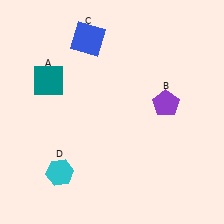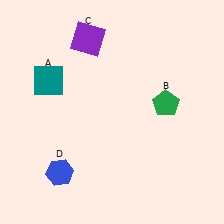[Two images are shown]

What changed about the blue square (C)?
In Image 1, C is blue. In Image 2, it changed to purple.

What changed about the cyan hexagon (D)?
In Image 1, D is cyan. In Image 2, it changed to blue.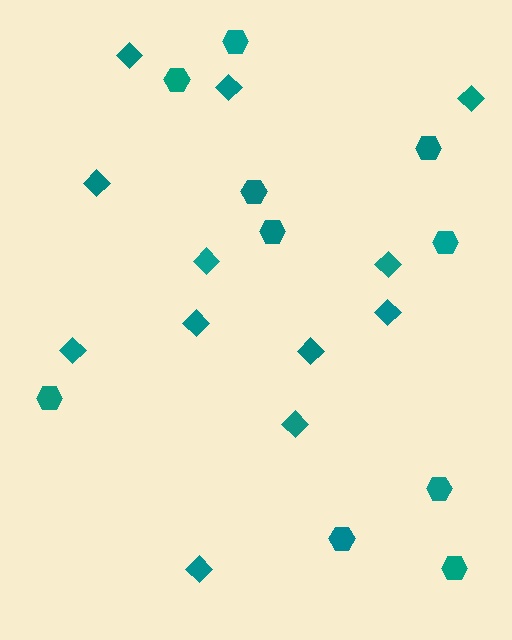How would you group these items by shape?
There are 2 groups: one group of diamonds (12) and one group of hexagons (10).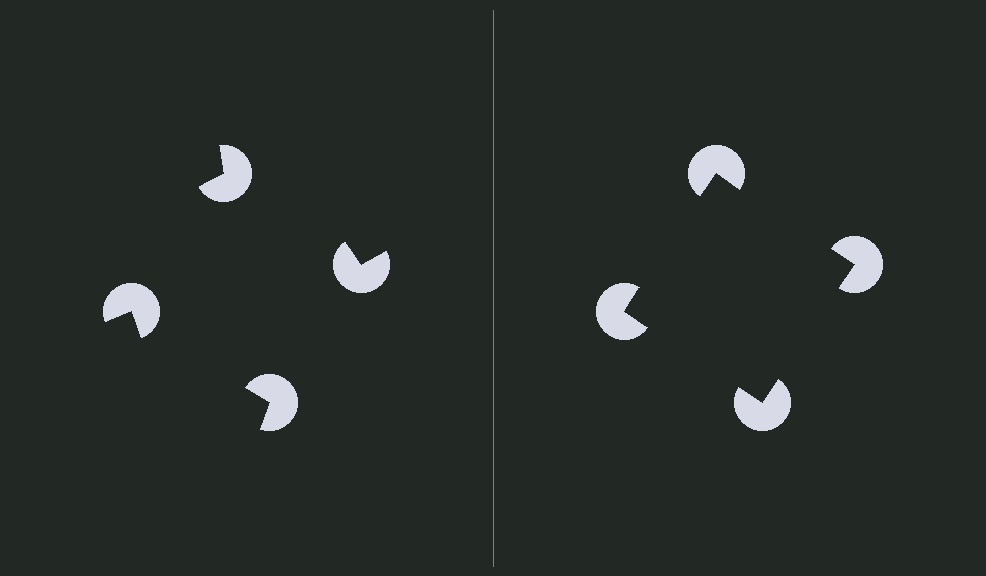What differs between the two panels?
The pac-man discs are positioned identically on both sides; only the wedge orientations differ. On the right they align to a square; on the left they are misaligned.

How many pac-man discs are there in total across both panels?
8 — 4 on each side.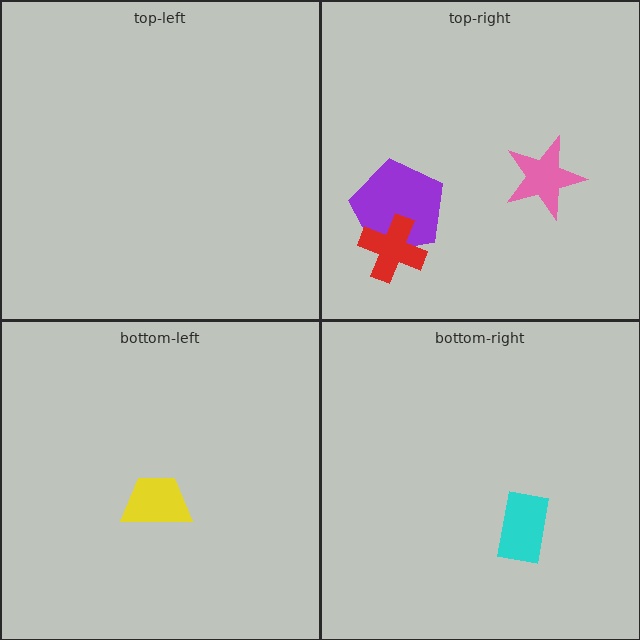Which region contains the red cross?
The top-right region.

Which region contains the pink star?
The top-right region.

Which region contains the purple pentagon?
The top-right region.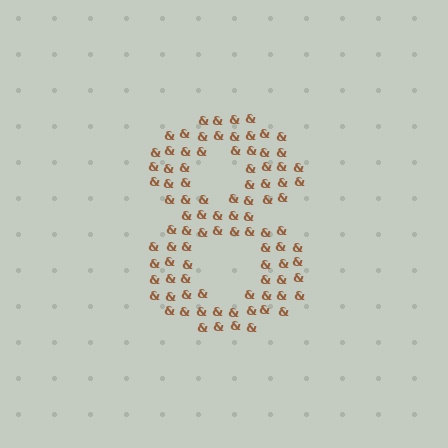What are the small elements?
The small elements are ampersands.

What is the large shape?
The large shape is the digit 8.